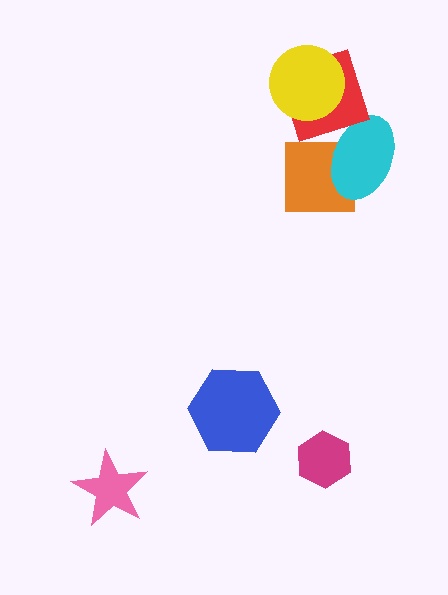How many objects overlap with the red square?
1 object overlaps with the red square.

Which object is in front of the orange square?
The cyan ellipse is in front of the orange square.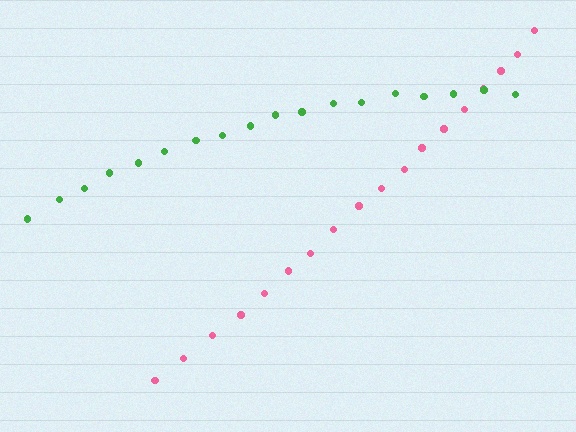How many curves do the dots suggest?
There are 2 distinct paths.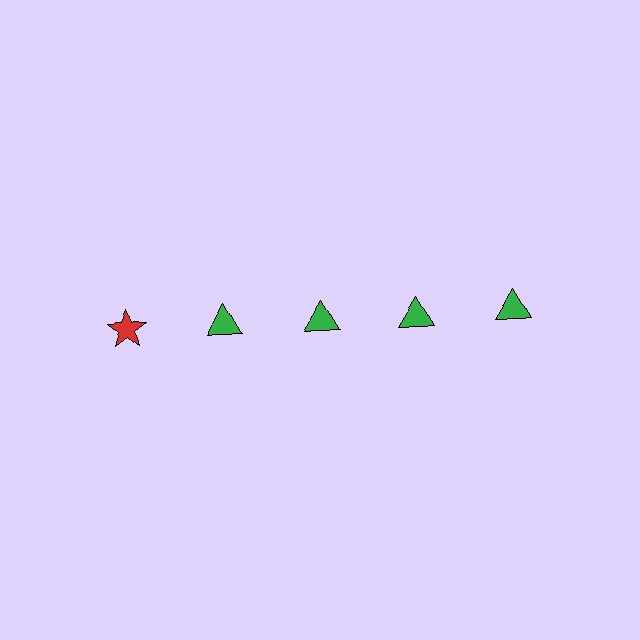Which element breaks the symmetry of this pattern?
The red star in the top row, leftmost column breaks the symmetry. All other shapes are green triangles.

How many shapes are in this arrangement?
There are 5 shapes arranged in a grid pattern.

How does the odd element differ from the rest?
It differs in both color (red instead of green) and shape (star instead of triangle).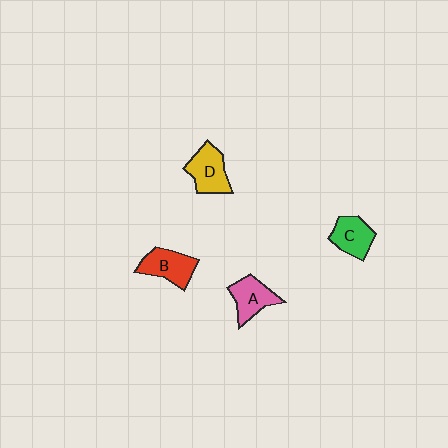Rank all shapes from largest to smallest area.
From largest to smallest: D (yellow), B (red), A (pink), C (green).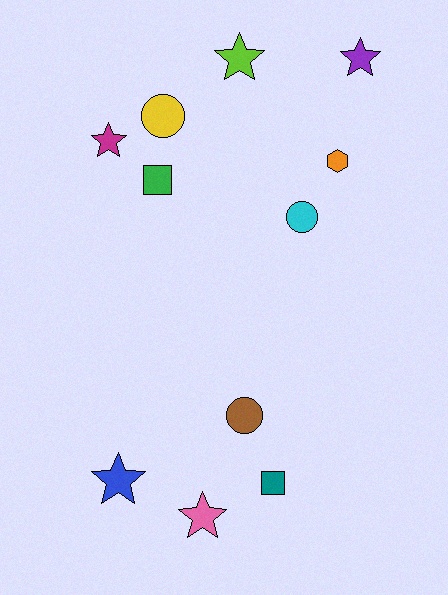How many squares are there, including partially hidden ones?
There are 2 squares.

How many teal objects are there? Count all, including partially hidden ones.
There is 1 teal object.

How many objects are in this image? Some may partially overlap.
There are 11 objects.